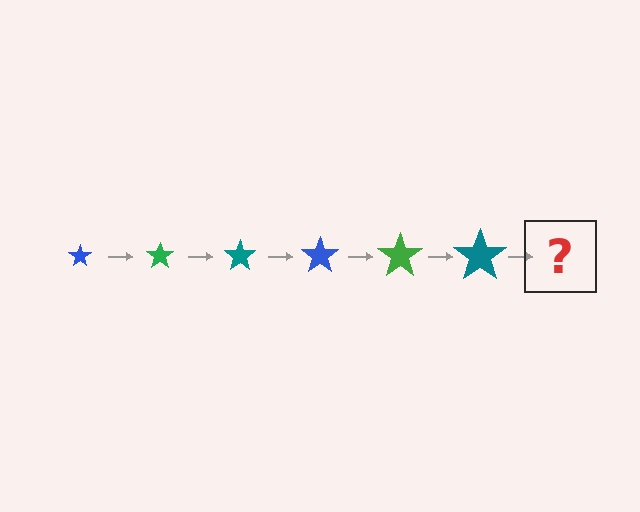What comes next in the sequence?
The next element should be a blue star, larger than the previous one.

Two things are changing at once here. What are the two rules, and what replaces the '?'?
The two rules are that the star grows larger each step and the color cycles through blue, green, and teal. The '?' should be a blue star, larger than the previous one.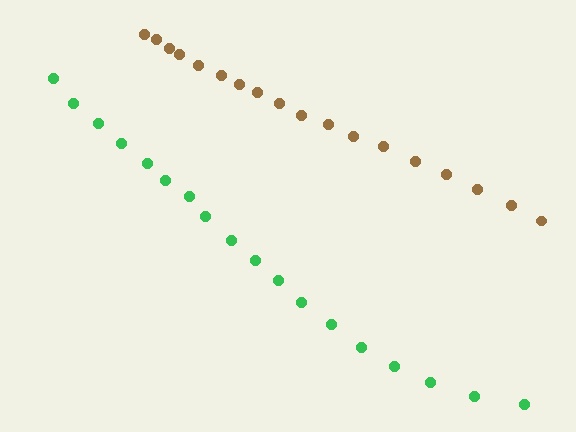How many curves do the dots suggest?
There are 2 distinct paths.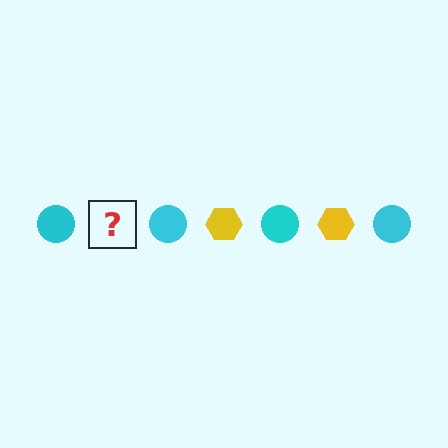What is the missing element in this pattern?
The missing element is a yellow hexagon.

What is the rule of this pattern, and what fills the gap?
The rule is that the pattern alternates between cyan circle and yellow hexagon. The gap should be filled with a yellow hexagon.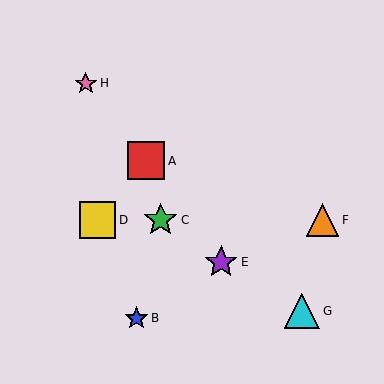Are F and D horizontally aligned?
Yes, both are at y≈220.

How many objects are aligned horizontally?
3 objects (C, D, F) are aligned horizontally.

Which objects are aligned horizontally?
Objects C, D, F are aligned horizontally.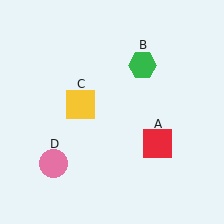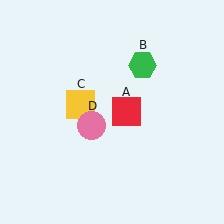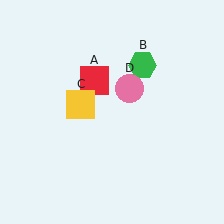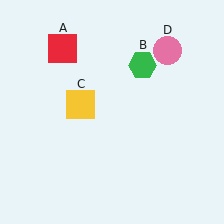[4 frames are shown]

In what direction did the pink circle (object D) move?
The pink circle (object D) moved up and to the right.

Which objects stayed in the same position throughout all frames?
Green hexagon (object B) and yellow square (object C) remained stationary.